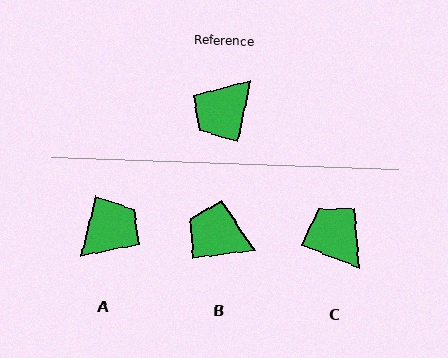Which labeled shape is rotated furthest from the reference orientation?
A, about 178 degrees away.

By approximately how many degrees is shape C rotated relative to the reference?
Approximately 99 degrees clockwise.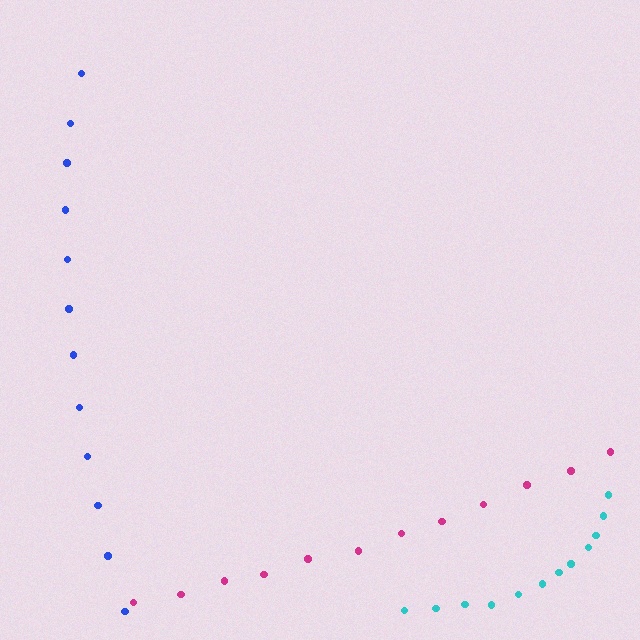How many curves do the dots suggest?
There are 3 distinct paths.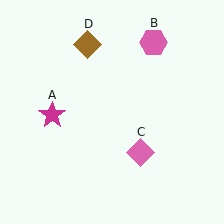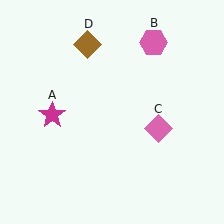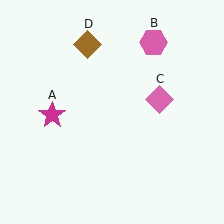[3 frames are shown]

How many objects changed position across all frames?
1 object changed position: pink diamond (object C).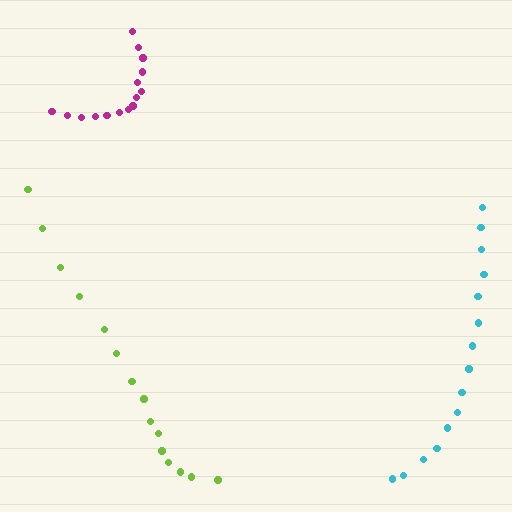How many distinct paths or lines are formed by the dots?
There are 3 distinct paths.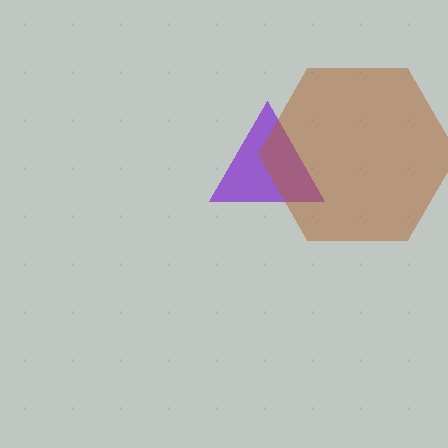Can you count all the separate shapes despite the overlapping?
Yes, there are 2 separate shapes.